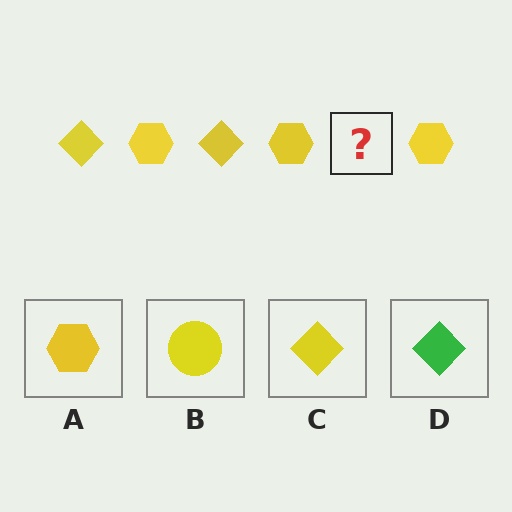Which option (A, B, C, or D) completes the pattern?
C.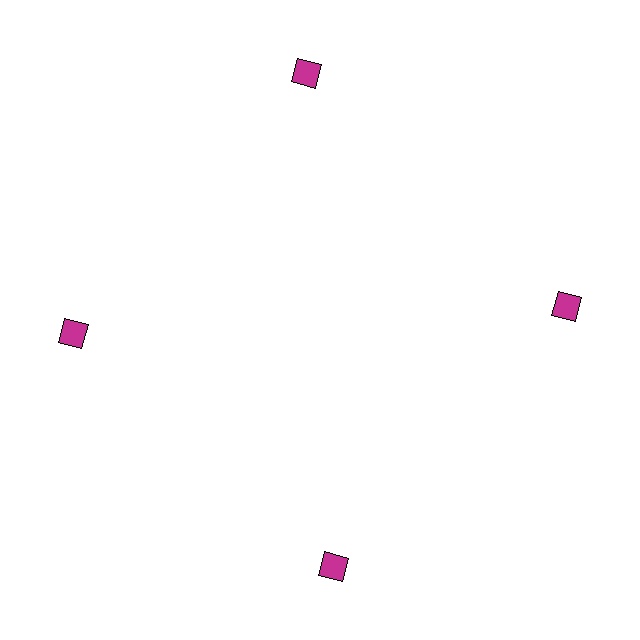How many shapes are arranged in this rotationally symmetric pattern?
There are 4 shapes, arranged in 4 groups of 1.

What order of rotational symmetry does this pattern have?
This pattern has 4-fold rotational symmetry.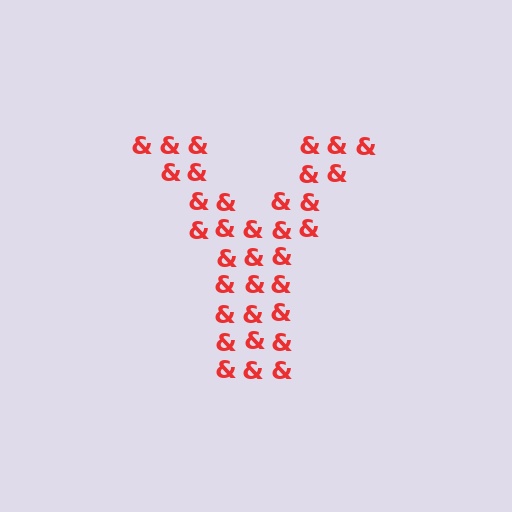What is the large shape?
The large shape is the letter Y.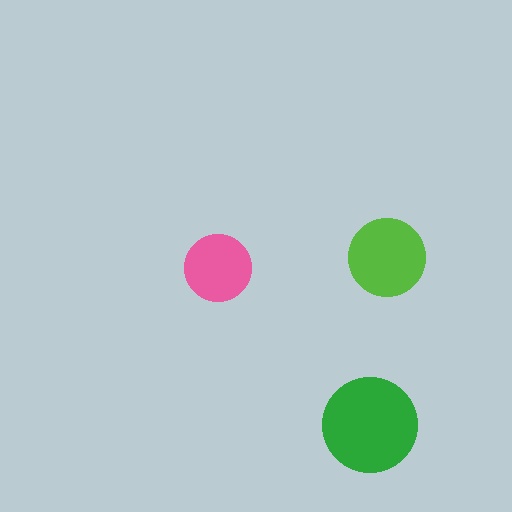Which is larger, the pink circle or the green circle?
The green one.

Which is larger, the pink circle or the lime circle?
The lime one.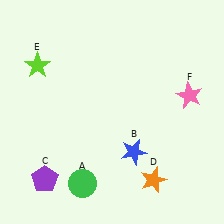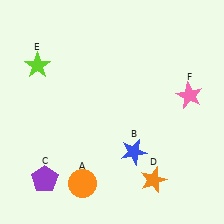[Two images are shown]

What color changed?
The circle (A) changed from green in Image 1 to orange in Image 2.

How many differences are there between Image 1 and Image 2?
There is 1 difference between the two images.